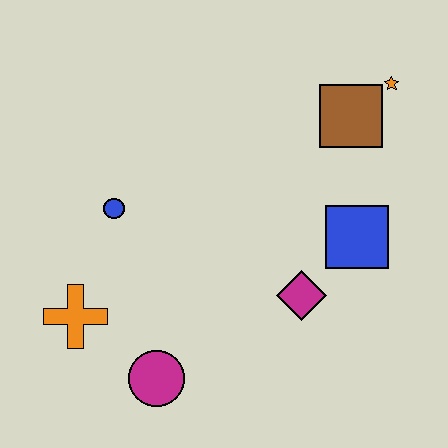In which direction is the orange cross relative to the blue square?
The orange cross is to the left of the blue square.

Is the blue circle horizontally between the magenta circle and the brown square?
No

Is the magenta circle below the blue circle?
Yes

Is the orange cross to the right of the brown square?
No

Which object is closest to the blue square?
The magenta diamond is closest to the blue square.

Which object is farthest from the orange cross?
The orange star is farthest from the orange cross.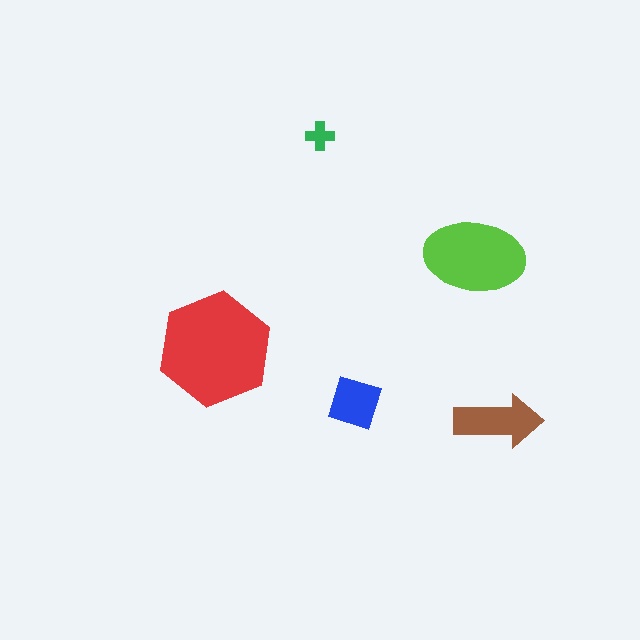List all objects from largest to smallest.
The red hexagon, the lime ellipse, the brown arrow, the blue diamond, the green cross.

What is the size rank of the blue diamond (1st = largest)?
4th.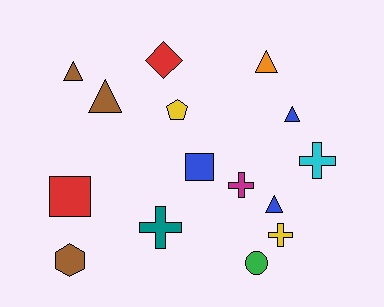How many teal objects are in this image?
There is 1 teal object.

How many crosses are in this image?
There are 4 crosses.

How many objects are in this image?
There are 15 objects.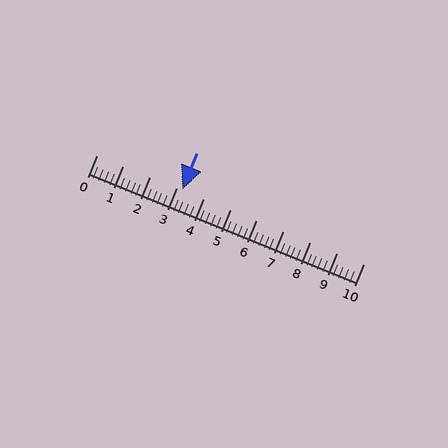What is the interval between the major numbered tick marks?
The major tick marks are spaced 1 units apart.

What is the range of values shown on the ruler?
The ruler shows values from 0 to 10.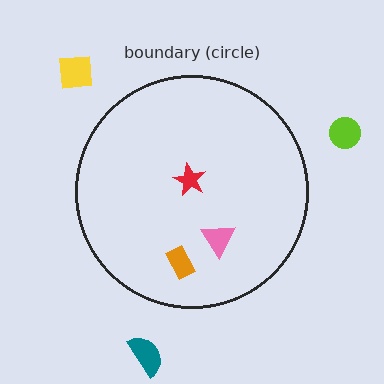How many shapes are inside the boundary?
3 inside, 3 outside.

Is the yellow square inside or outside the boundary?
Outside.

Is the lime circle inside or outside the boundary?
Outside.